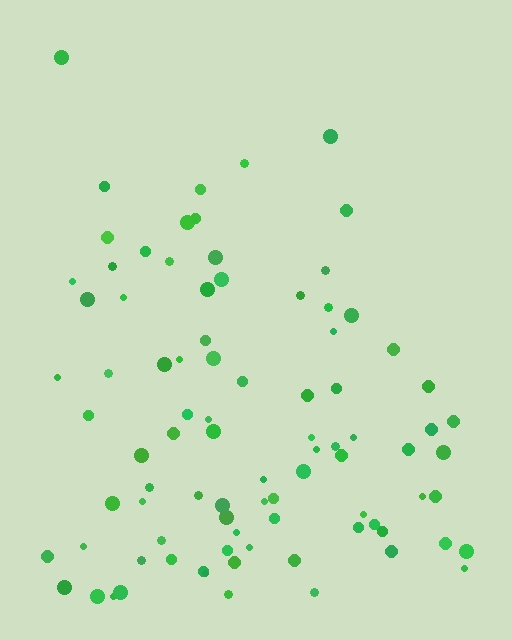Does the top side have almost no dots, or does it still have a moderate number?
Still a moderate number, just noticeably fewer than the bottom.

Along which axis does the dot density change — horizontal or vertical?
Vertical.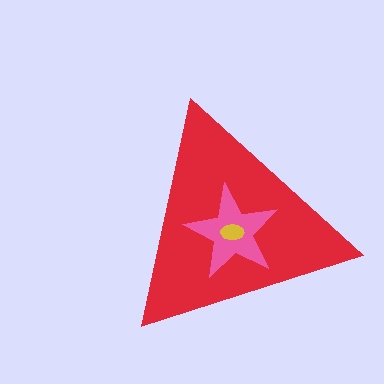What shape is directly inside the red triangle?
The pink star.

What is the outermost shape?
The red triangle.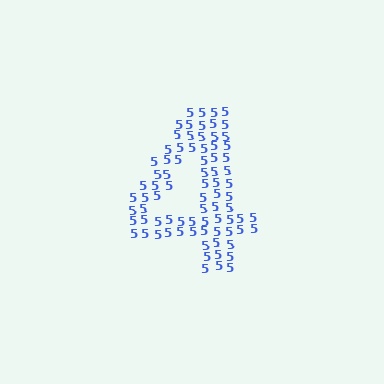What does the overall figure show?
The overall figure shows the digit 4.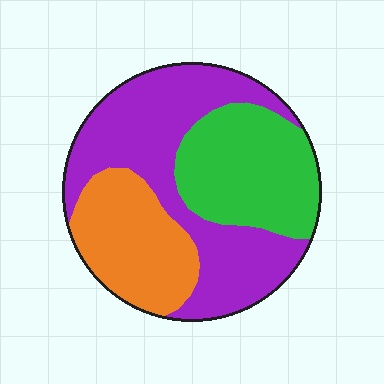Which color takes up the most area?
Purple, at roughly 45%.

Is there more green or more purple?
Purple.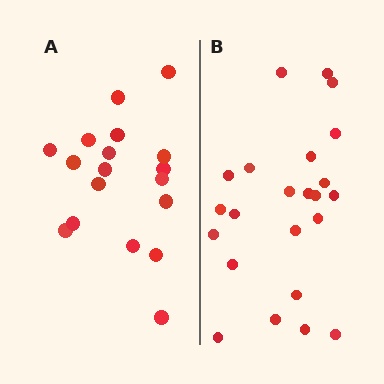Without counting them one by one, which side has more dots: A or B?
Region B (the right region) has more dots.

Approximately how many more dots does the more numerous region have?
Region B has about 5 more dots than region A.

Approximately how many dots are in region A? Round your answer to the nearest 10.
About 20 dots. (The exact count is 18, which rounds to 20.)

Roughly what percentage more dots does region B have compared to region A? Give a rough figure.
About 30% more.